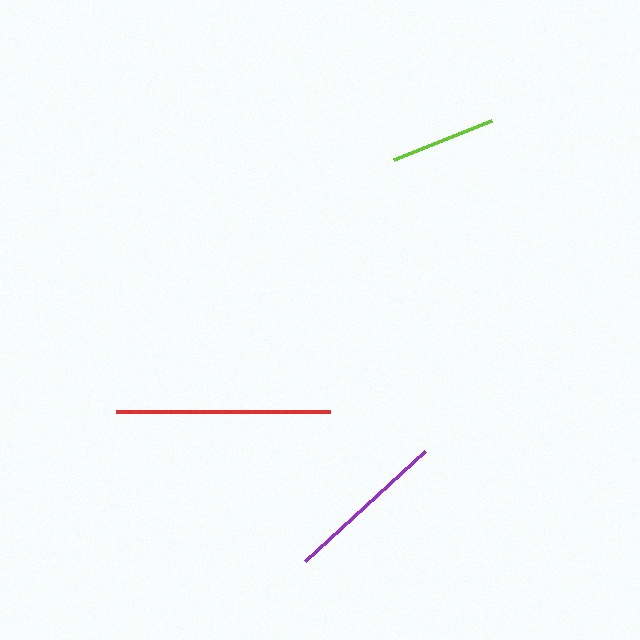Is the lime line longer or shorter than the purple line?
The purple line is longer than the lime line.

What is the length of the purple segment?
The purple segment is approximately 163 pixels long.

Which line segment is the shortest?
The lime line is the shortest at approximately 105 pixels.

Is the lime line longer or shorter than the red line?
The red line is longer than the lime line.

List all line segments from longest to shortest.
From longest to shortest: red, purple, lime.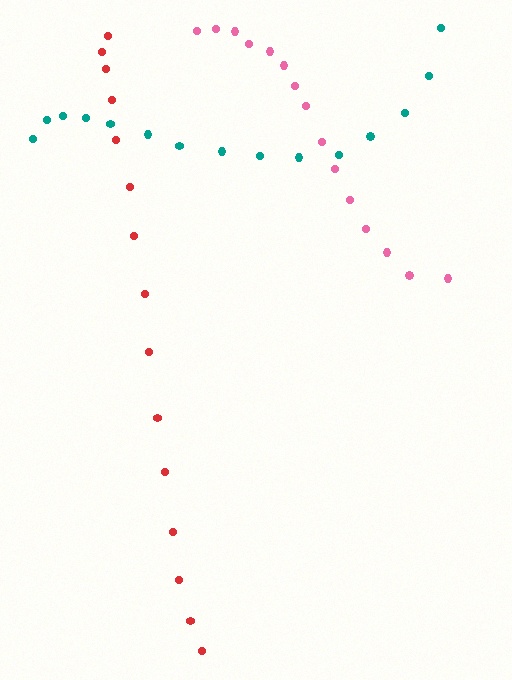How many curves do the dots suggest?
There are 3 distinct paths.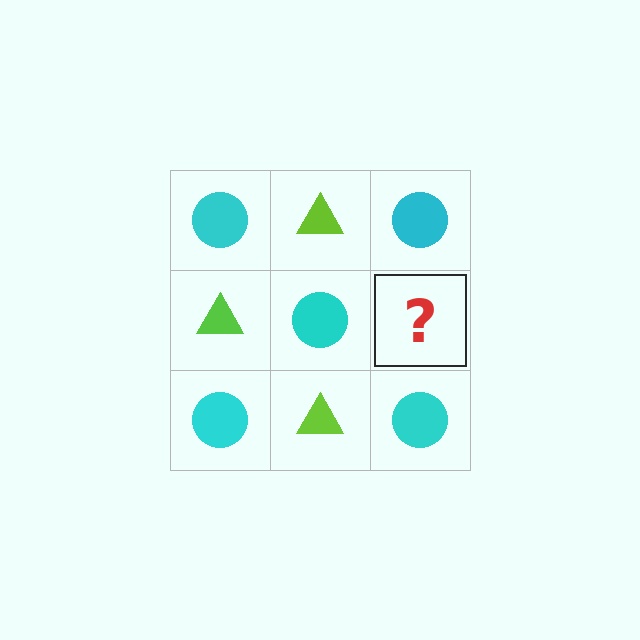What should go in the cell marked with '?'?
The missing cell should contain a lime triangle.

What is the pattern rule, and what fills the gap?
The rule is that it alternates cyan circle and lime triangle in a checkerboard pattern. The gap should be filled with a lime triangle.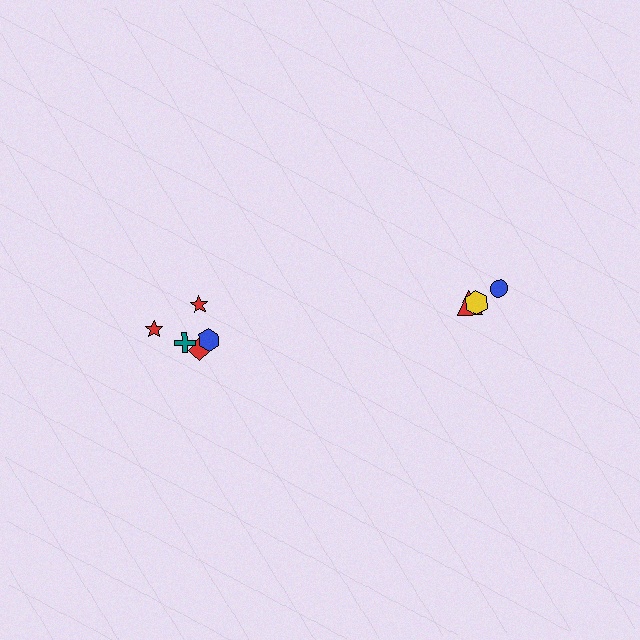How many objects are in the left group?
There are 5 objects.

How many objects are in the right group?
There are 3 objects.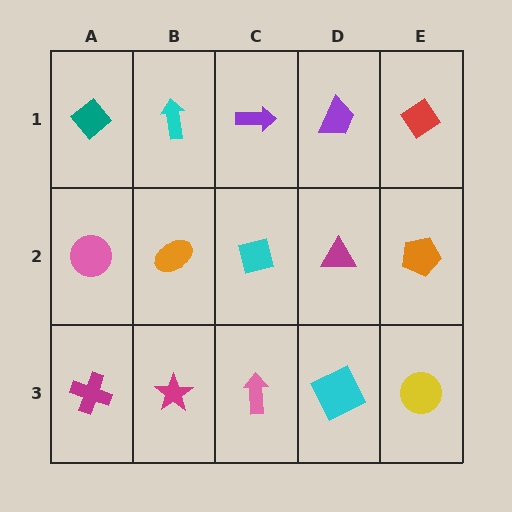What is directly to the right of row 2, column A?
An orange ellipse.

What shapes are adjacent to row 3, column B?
An orange ellipse (row 2, column B), a magenta cross (row 3, column A), a pink arrow (row 3, column C).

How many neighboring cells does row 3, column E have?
2.